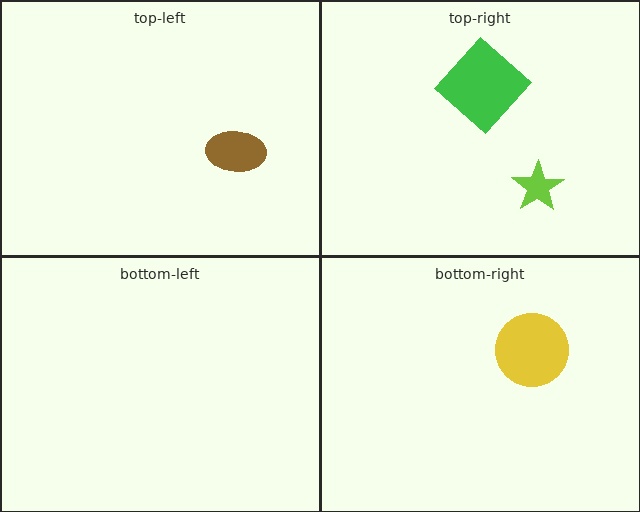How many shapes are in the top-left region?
1.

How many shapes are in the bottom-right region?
1.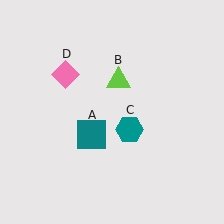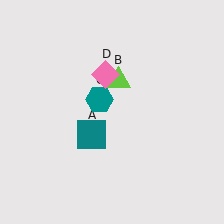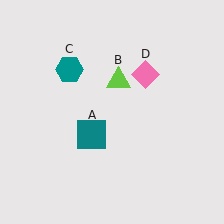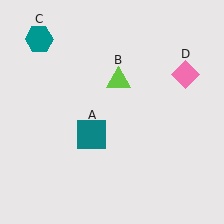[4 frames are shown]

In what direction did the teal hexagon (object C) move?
The teal hexagon (object C) moved up and to the left.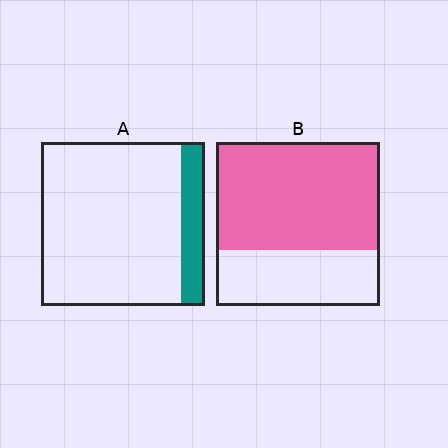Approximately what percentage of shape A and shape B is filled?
A is approximately 15% and B is approximately 65%.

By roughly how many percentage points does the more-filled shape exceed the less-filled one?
By roughly 50 percentage points (B over A).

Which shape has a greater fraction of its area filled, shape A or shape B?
Shape B.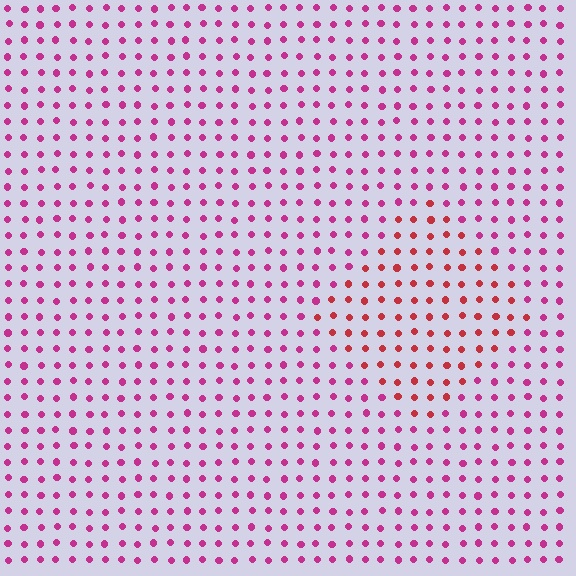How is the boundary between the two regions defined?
The boundary is defined purely by a slight shift in hue (about 34 degrees). Spacing, size, and orientation are identical on both sides.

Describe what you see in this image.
The image is filled with small magenta elements in a uniform arrangement. A diamond-shaped region is visible where the elements are tinted to a slightly different hue, forming a subtle color boundary.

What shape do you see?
I see a diamond.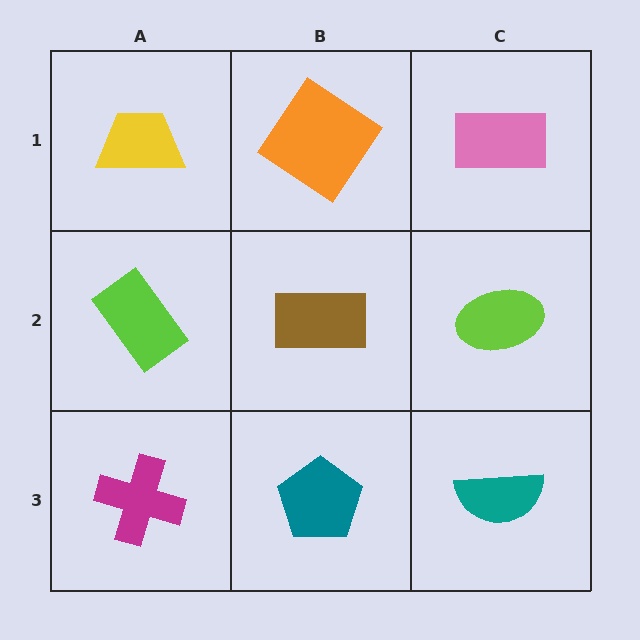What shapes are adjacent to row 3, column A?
A lime rectangle (row 2, column A), a teal pentagon (row 3, column B).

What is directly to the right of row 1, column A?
An orange diamond.